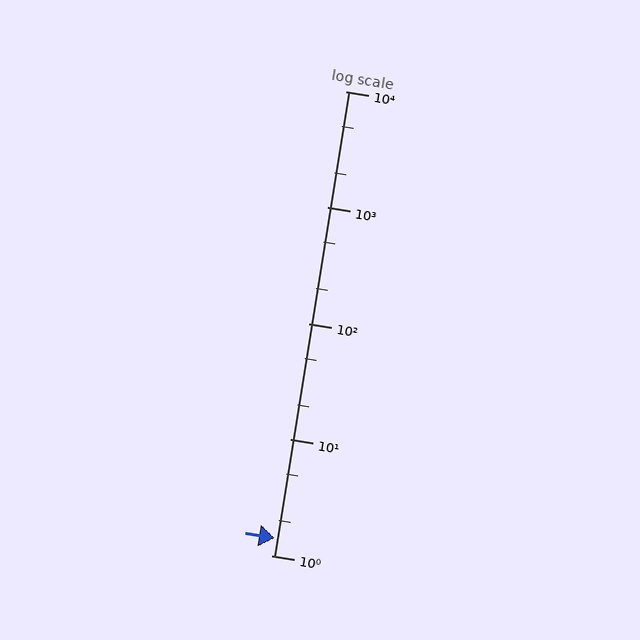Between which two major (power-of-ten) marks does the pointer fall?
The pointer is between 1 and 10.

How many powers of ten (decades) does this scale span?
The scale spans 4 decades, from 1 to 10000.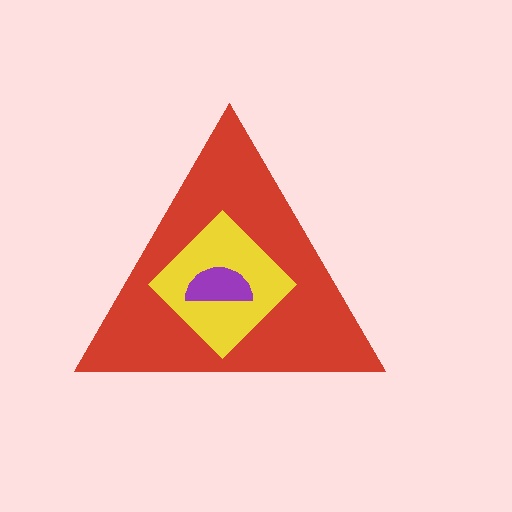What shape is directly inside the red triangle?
The yellow diamond.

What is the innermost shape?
The purple semicircle.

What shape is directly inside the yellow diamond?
The purple semicircle.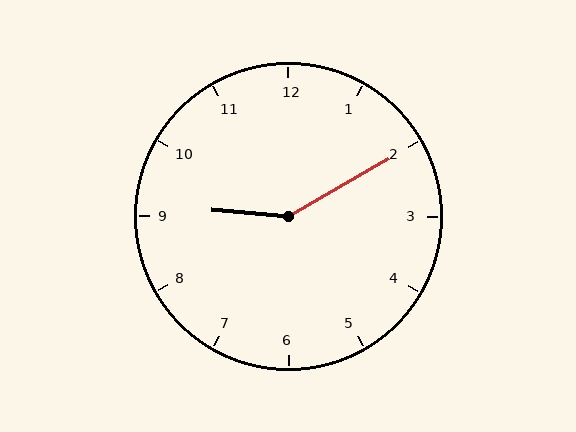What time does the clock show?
9:10.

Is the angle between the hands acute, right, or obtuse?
It is obtuse.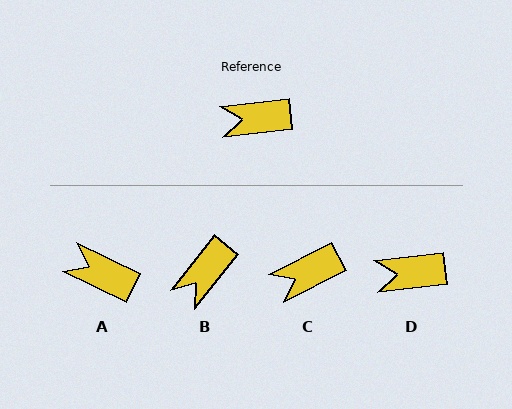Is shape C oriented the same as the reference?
No, it is off by about 21 degrees.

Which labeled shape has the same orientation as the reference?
D.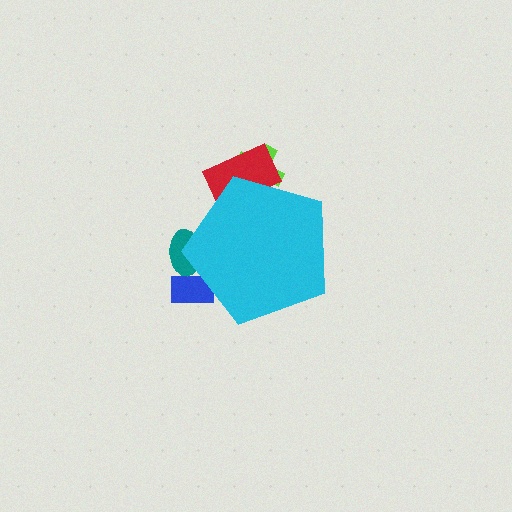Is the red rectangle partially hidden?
Yes, the red rectangle is partially hidden behind the cyan pentagon.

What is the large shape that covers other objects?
A cyan pentagon.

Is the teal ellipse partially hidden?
Yes, the teal ellipse is partially hidden behind the cyan pentagon.